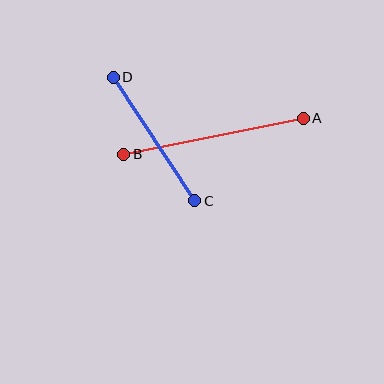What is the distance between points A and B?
The distance is approximately 183 pixels.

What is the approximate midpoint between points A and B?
The midpoint is at approximately (214, 136) pixels.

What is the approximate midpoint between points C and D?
The midpoint is at approximately (154, 139) pixels.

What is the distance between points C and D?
The distance is approximately 148 pixels.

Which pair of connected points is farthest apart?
Points A and B are farthest apart.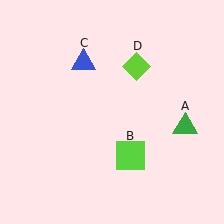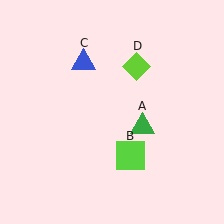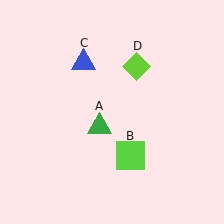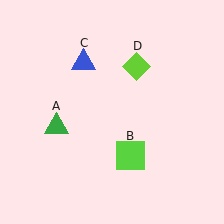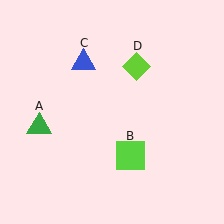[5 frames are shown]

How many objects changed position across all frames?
1 object changed position: green triangle (object A).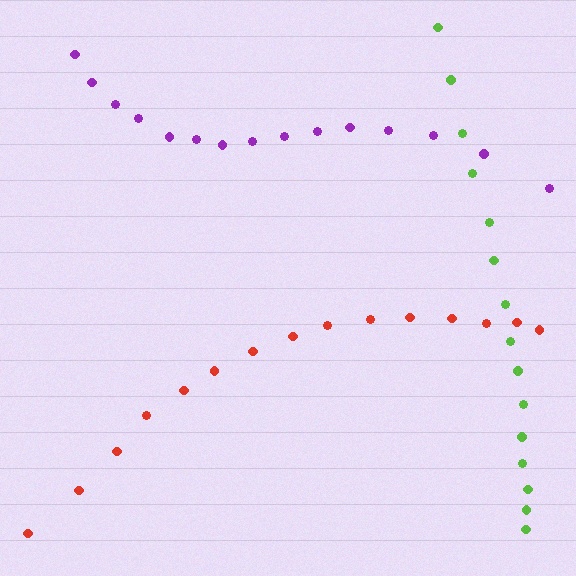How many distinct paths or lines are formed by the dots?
There are 3 distinct paths.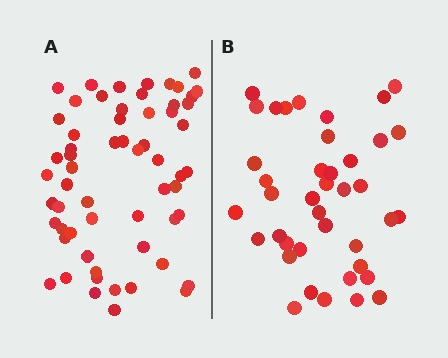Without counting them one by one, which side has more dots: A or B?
Region A (the left region) has more dots.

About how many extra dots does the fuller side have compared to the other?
Region A has approximately 20 more dots than region B.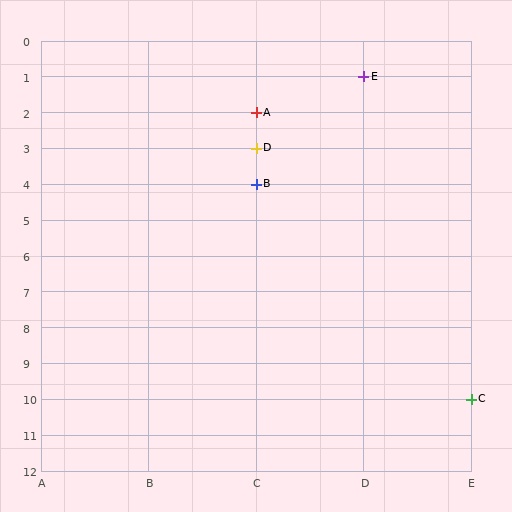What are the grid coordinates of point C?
Point C is at grid coordinates (E, 10).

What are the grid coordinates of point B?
Point B is at grid coordinates (C, 4).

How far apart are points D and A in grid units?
Points D and A are 1 row apart.